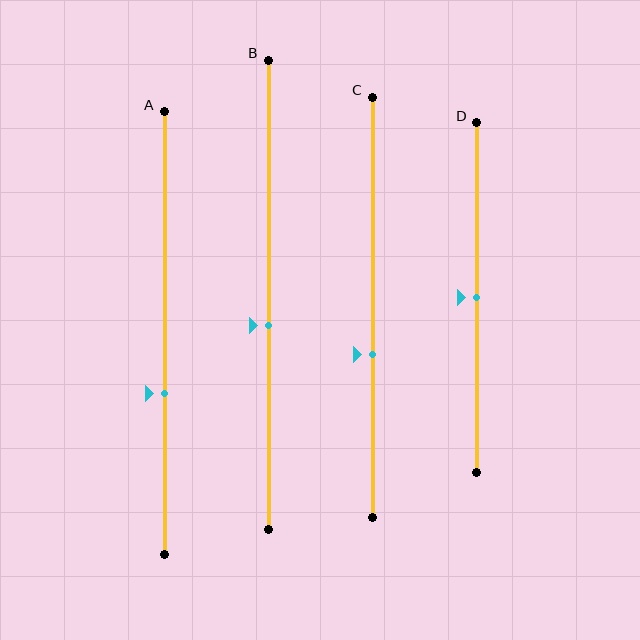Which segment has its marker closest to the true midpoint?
Segment D has its marker closest to the true midpoint.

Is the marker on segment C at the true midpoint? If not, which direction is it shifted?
No, the marker on segment C is shifted downward by about 11% of the segment length.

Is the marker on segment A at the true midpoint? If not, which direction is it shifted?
No, the marker on segment A is shifted downward by about 14% of the segment length.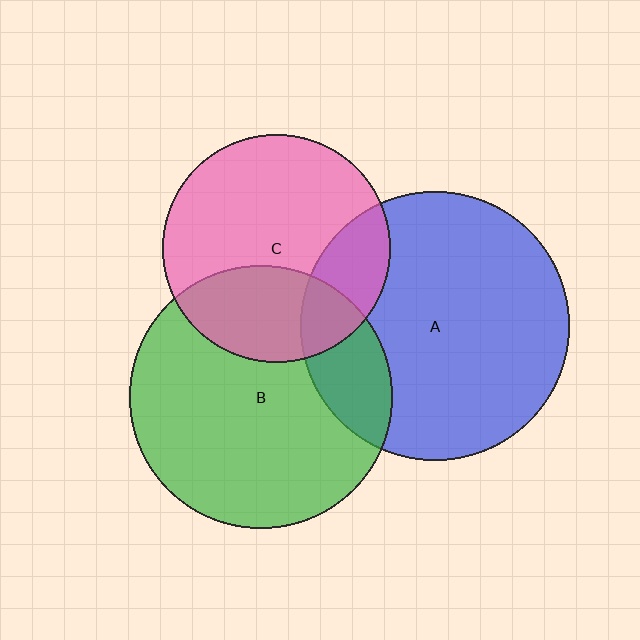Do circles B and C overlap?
Yes.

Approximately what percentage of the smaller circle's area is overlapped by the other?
Approximately 30%.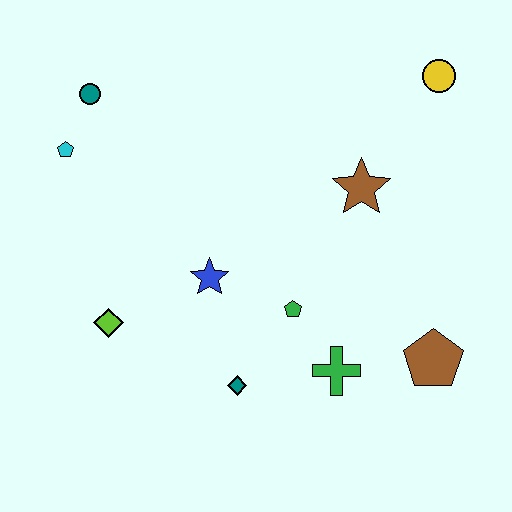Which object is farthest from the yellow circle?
The lime diamond is farthest from the yellow circle.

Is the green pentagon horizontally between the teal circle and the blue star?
No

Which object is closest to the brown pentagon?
The green cross is closest to the brown pentagon.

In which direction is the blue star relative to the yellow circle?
The blue star is to the left of the yellow circle.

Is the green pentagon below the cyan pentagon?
Yes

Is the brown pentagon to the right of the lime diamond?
Yes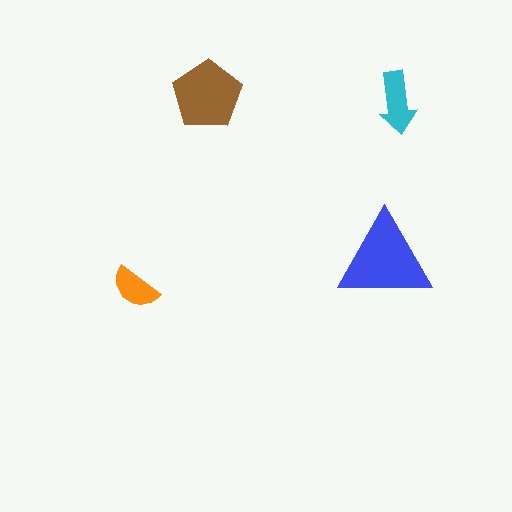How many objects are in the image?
There are 4 objects in the image.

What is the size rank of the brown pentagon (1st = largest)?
2nd.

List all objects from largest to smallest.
The blue triangle, the brown pentagon, the cyan arrow, the orange semicircle.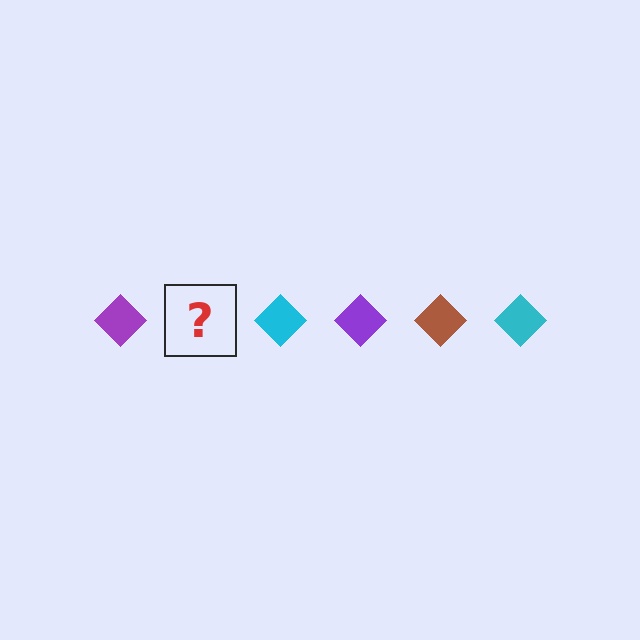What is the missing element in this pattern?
The missing element is a brown diamond.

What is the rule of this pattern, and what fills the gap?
The rule is that the pattern cycles through purple, brown, cyan diamonds. The gap should be filled with a brown diamond.